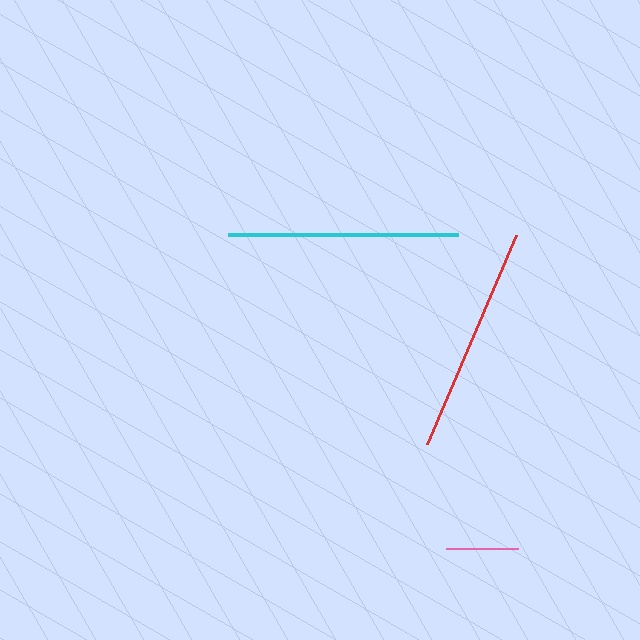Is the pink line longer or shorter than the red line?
The red line is longer than the pink line.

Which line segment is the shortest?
The pink line is the shortest at approximately 73 pixels.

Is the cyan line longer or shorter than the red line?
The cyan line is longer than the red line.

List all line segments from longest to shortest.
From longest to shortest: cyan, red, pink.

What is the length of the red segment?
The red segment is approximately 227 pixels long.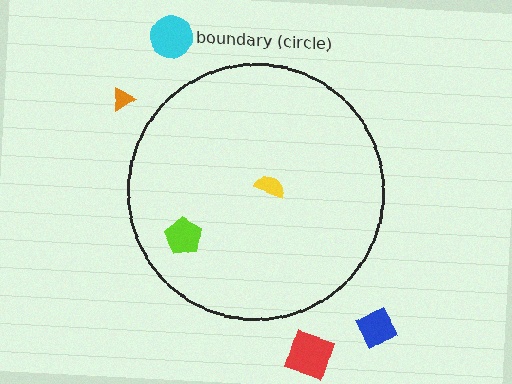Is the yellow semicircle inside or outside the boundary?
Inside.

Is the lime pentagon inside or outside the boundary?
Inside.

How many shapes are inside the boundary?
2 inside, 4 outside.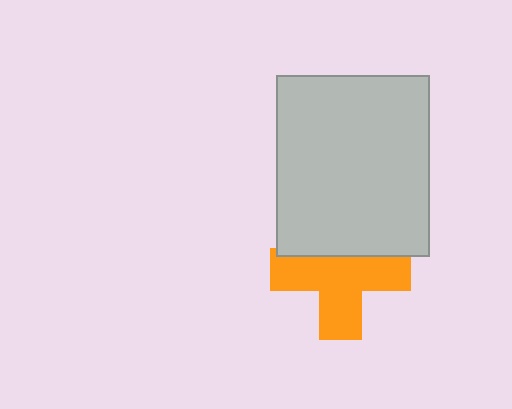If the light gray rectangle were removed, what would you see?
You would see the complete orange cross.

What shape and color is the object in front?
The object in front is a light gray rectangle.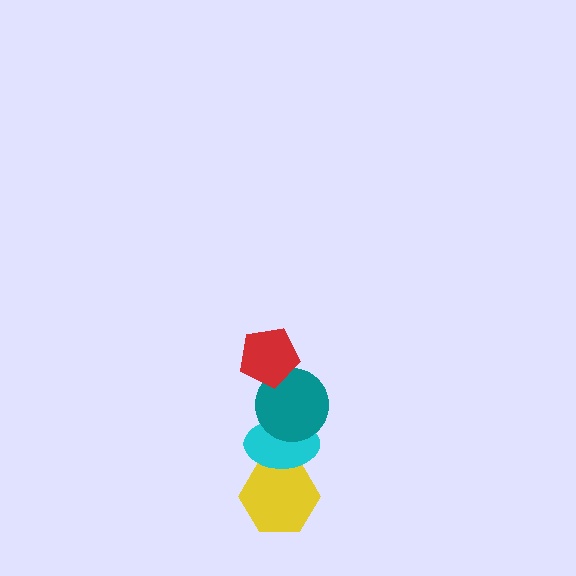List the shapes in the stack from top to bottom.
From top to bottom: the red pentagon, the teal circle, the cyan ellipse, the yellow hexagon.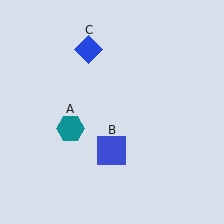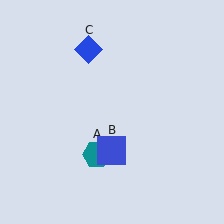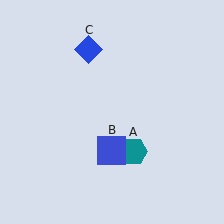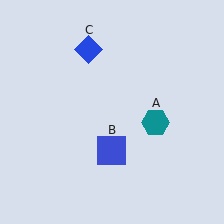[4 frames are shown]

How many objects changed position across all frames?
1 object changed position: teal hexagon (object A).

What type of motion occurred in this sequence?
The teal hexagon (object A) rotated counterclockwise around the center of the scene.